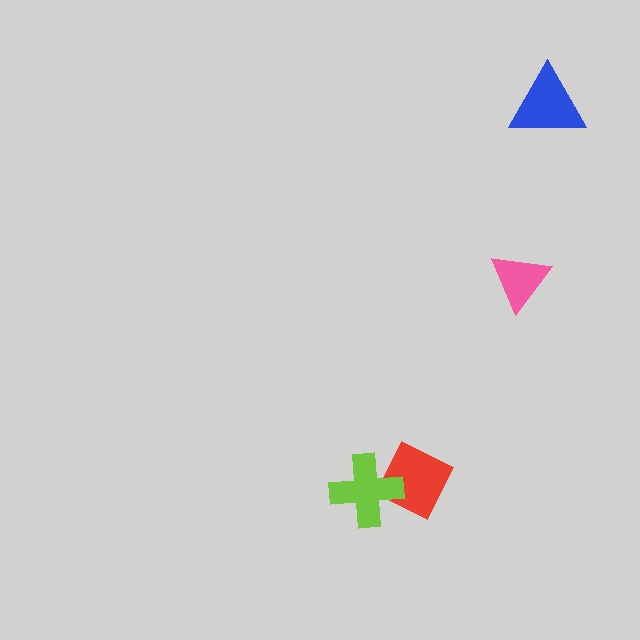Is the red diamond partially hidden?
Yes, it is partially covered by another shape.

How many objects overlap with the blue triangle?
0 objects overlap with the blue triangle.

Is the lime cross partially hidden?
No, no other shape covers it.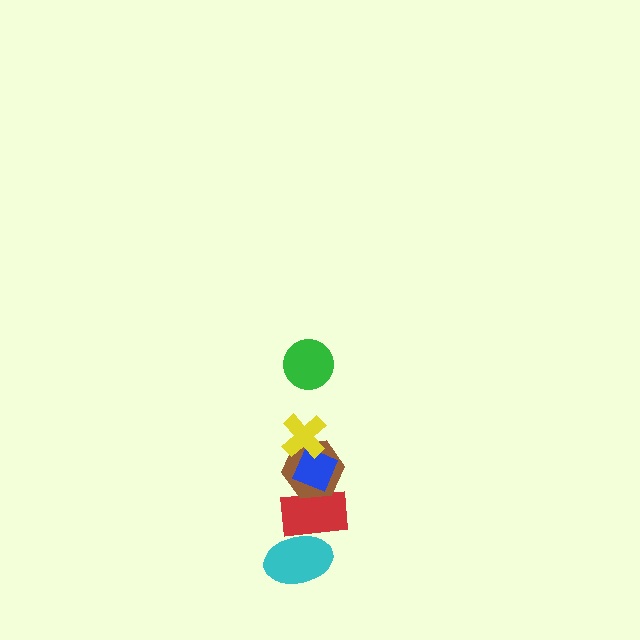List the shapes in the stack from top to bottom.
From top to bottom: the green circle, the yellow cross, the blue diamond, the brown hexagon, the red rectangle, the cyan ellipse.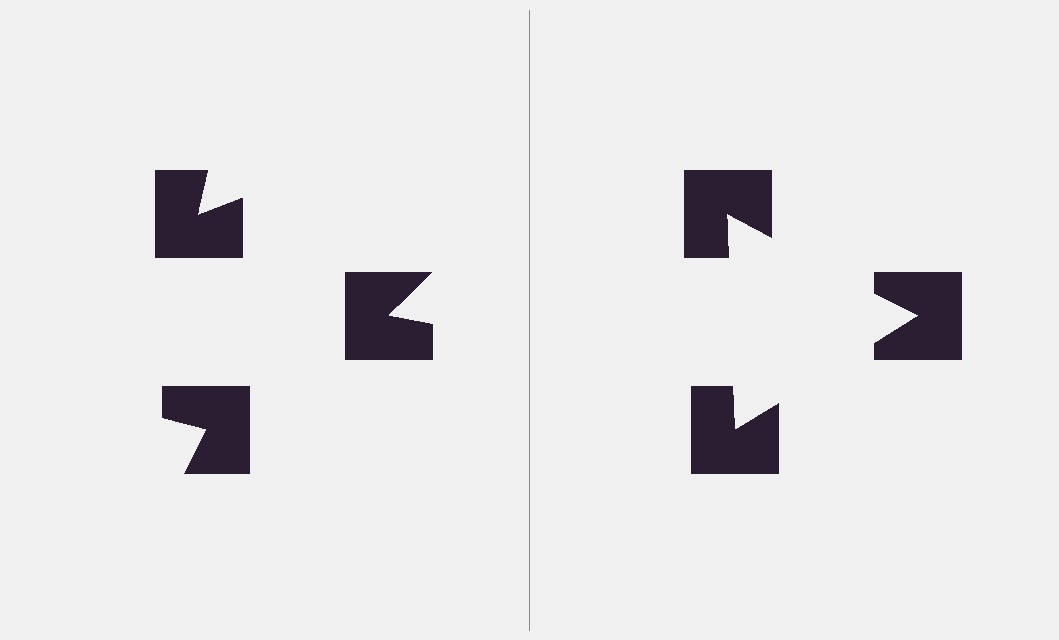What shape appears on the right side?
An illusory triangle.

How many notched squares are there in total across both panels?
6 — 3 on each side.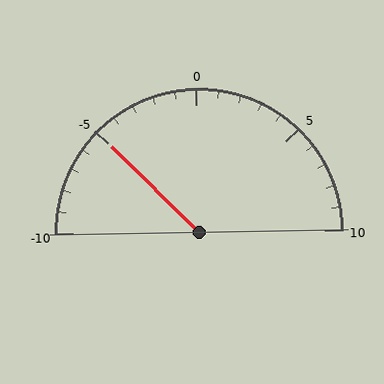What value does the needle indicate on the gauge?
The needle indicates approximately -5.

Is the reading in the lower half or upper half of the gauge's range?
The reading is in the lower half of the range (-10 to 10).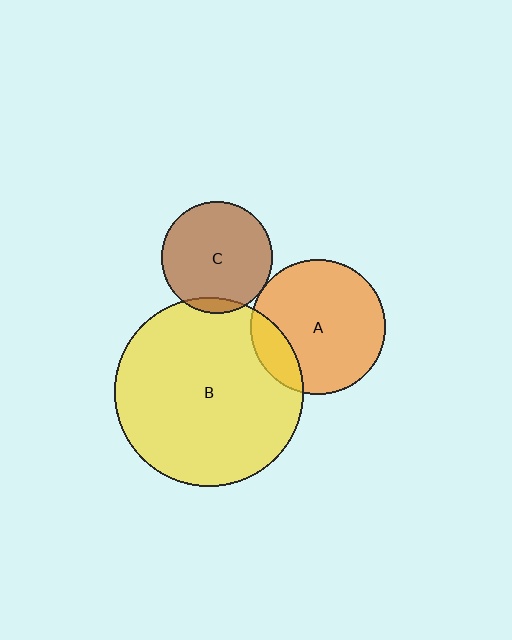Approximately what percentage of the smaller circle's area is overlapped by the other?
Approximately 15%.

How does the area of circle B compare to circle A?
Approximately 2.0 times.